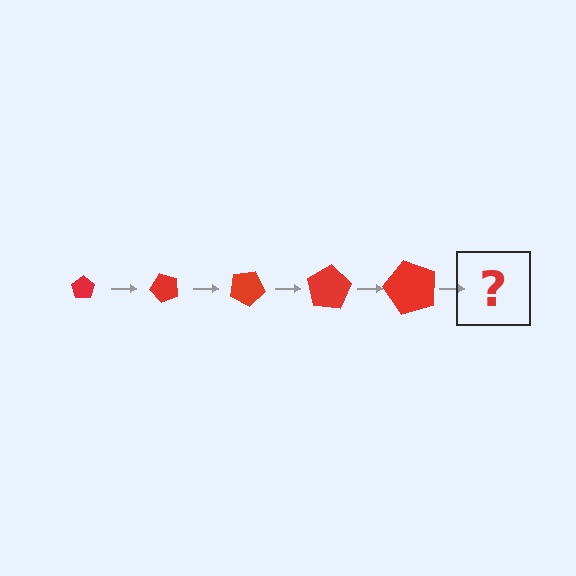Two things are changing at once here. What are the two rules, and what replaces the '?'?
The two rules are that the pentagon grows larger each step and it rotates 50 degrees each step. The '?' should be a pentagon, larger than the previous one and rotated 250 degrees from the start.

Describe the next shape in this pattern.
It should be a pentagon, larger than the previous one and rotated 250 degrees from the start.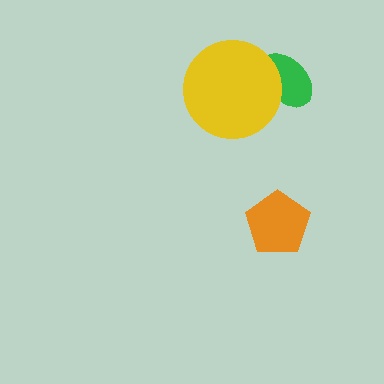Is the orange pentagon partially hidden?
No, no other shape covers it.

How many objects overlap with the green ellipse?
1 object overlaps with the green ellipse.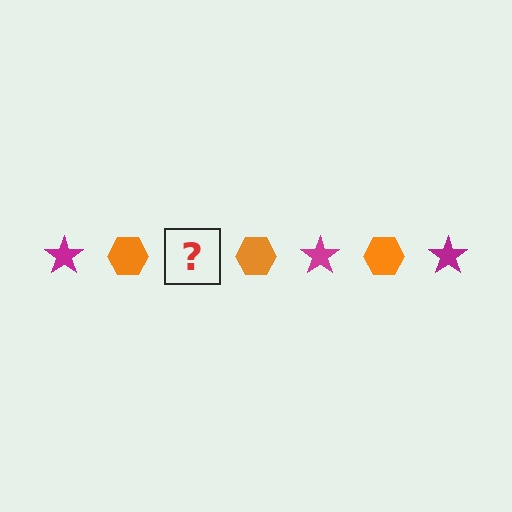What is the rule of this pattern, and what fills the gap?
The rule is that the pattern alternates between magenta star and orange hexagon. The gap should be filled with a magenta star.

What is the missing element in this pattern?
The missing element is a magenta star.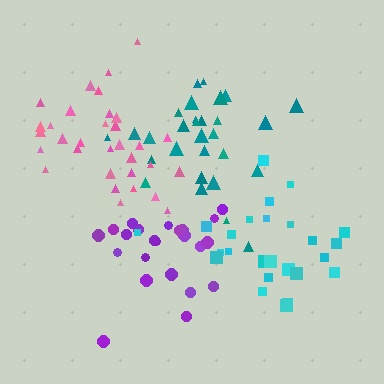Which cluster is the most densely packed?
Teal.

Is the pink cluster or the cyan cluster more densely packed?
Pink.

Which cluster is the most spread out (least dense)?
Cyan.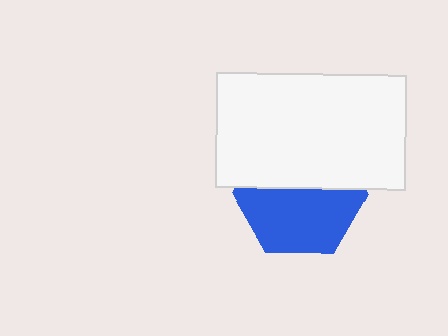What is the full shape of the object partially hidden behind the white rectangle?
The partially hidden object is a blue hexagon.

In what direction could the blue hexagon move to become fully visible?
The blue hexagon could move down. That would shift it out from behind the white rectangle entirely.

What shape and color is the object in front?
The object in front is a white rectangle.